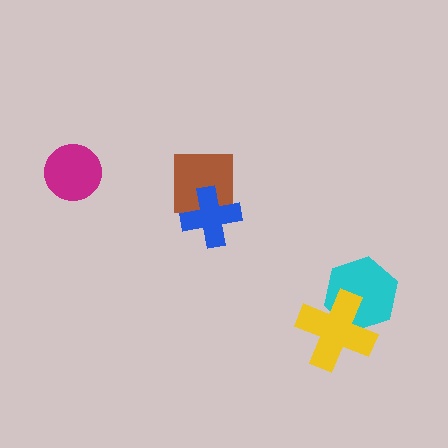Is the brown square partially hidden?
Yes, it is partially covered by another shape.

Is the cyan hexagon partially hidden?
Yes, it is partially covered by another shape.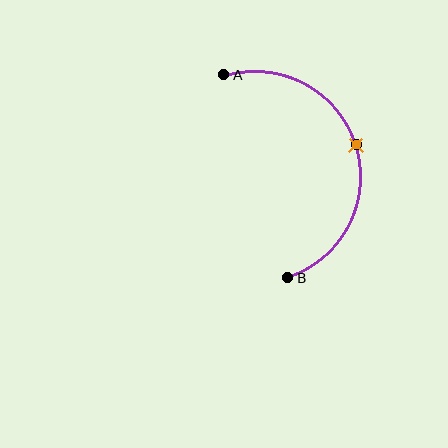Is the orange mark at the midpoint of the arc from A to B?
Yes. The orange mark lies on the arc at equal arc-length from both A and B — it is the arc midpoint.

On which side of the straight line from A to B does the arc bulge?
The arc bulges to the right of the straight line connecting A and B.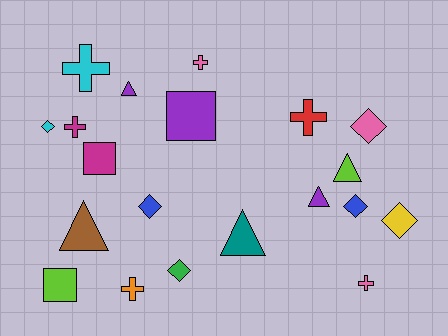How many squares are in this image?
There are 3 squares.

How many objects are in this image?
There are 20 objects.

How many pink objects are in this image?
There are 3 pink objects.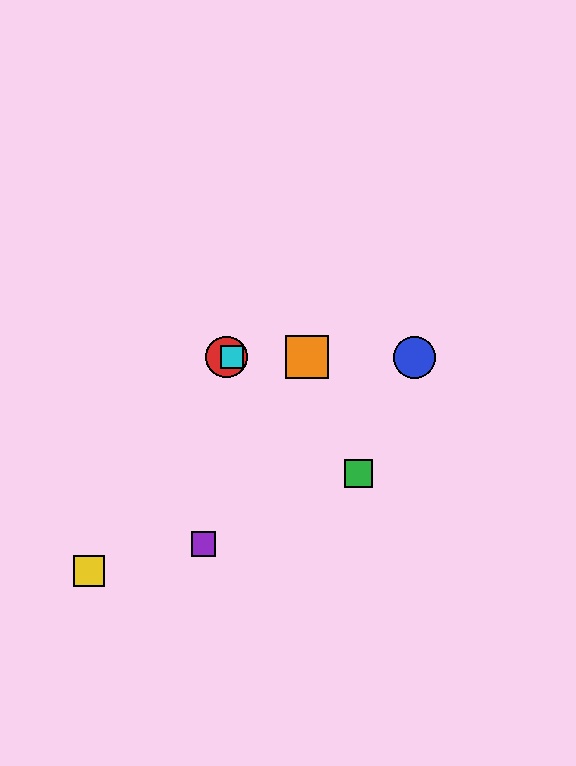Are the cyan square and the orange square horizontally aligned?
Yes, both are at y≈357.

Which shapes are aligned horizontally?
The red circle, the blue circle, the orange square, the cyan square are aligned horizontally.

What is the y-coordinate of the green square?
The green square is at y≈474.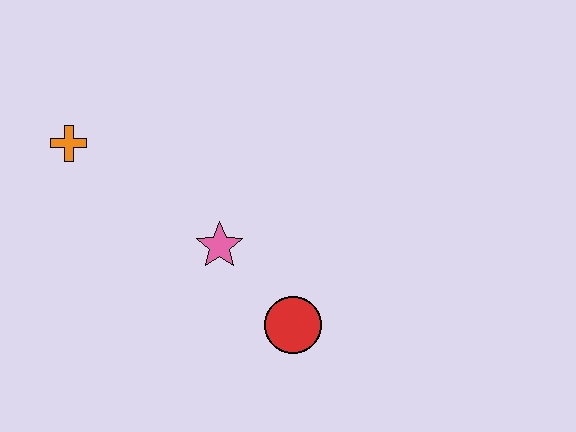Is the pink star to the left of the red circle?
Yes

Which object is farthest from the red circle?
The orange cross is farthest from the red circle.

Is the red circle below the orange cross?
Yes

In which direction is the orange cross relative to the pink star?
The orange cross is to the left of the pink star.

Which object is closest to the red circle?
The pink star is closest to the red circle.